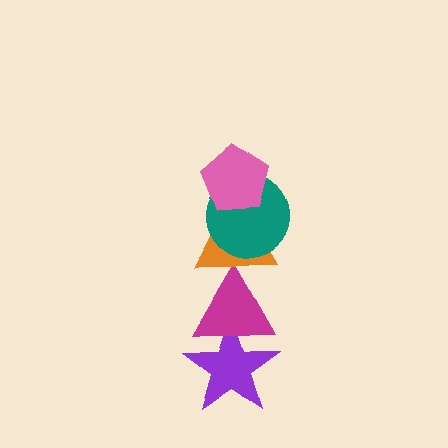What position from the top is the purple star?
The purple star is 5th from the top.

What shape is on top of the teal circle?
The pink pentagon is on top of the teal circle.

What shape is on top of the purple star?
The magenta triangle is on top of the purple star.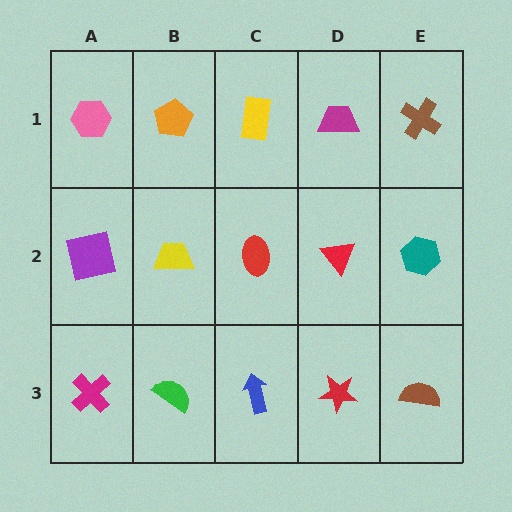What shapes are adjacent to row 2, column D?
A magenta trapezoid (row 1, column D), a red star (row 3, column D), a red ellipse (row 2, column C), a teal hexagon (row 2, column E).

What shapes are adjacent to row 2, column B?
An orange pentagon (row 1, column B), a green semicircle (row 3, column B), a purple square (row 2, column A), a red ellipse (row 2, column C).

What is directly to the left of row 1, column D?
A yellow rectangle.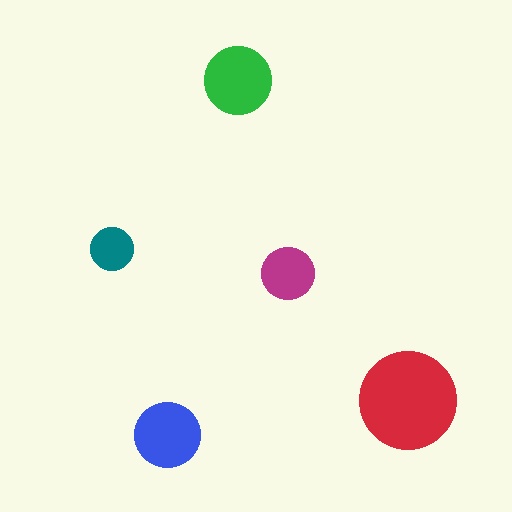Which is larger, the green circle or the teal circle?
The green one.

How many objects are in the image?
There are 5 objects in the image.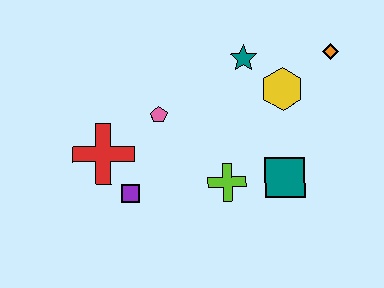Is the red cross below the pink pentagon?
Yes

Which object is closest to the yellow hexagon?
The teal star is closest to the yellow hexagon.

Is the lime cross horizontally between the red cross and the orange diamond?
Yes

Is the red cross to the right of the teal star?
No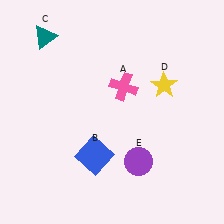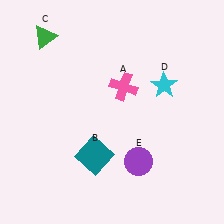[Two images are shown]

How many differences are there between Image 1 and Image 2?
There are 3 differences between the two images.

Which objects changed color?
B changed from blue to teal. C changed from teal to green. D changed from yellow to cyan.